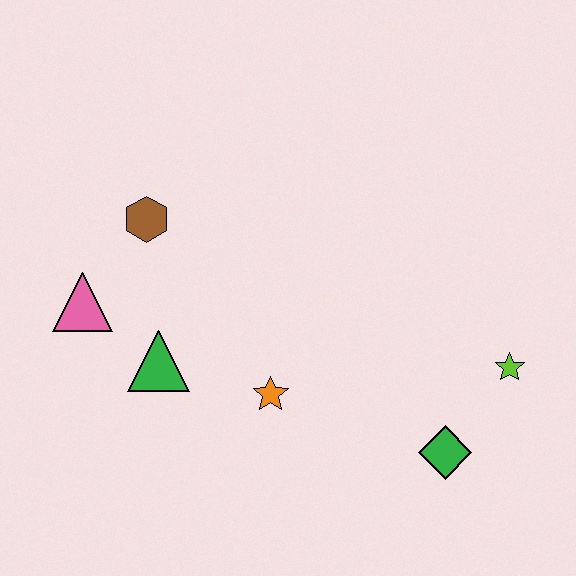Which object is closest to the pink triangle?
The green triangle is closest to the pink triangle.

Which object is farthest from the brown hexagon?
The lime star is farthest from the brown hexagon.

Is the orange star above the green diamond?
Yes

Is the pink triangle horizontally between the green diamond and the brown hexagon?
No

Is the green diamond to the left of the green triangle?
No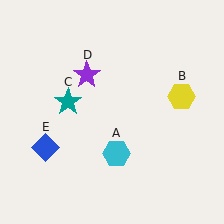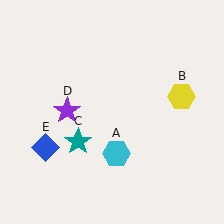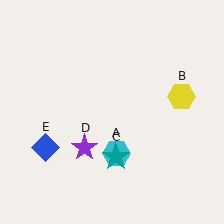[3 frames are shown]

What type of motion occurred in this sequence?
The teal star (object C), purple star (object D) rotated counterclockwise around the center of the scene.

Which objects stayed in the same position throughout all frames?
Cyan hexagon (object A) and yellow hexagon (object B) and blue diamond (object E) remained stationary.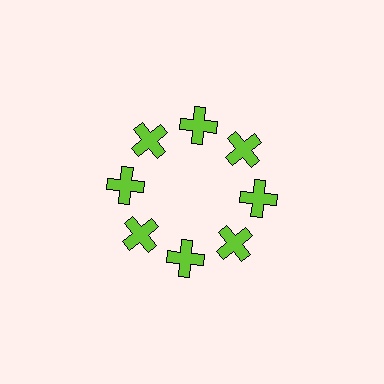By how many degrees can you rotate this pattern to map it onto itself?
The pattern maps onto itself every 45 degrees of rotation.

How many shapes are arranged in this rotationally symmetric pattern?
There are 8 shapes, arranged in 8 groups of 1.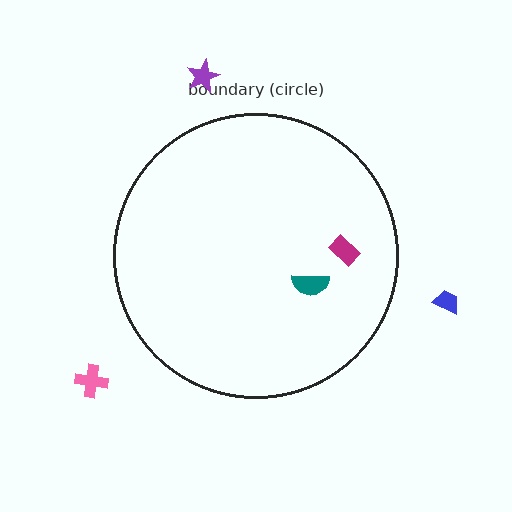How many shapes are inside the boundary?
2 inside, 3 outside.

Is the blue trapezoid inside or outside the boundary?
Outside.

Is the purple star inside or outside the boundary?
Outside.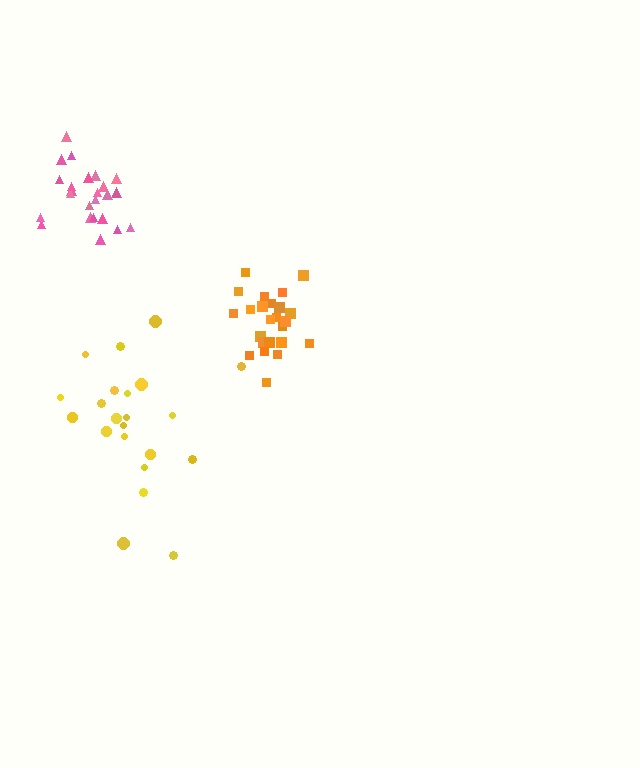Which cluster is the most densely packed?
Orange.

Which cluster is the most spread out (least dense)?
Yellow.